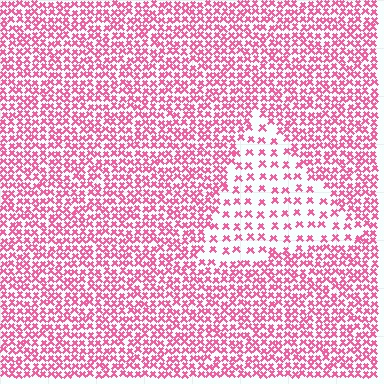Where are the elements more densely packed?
The elements are more densely packed outside the triangle boundary.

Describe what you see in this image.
The image contains small pink elements arranged at two different densities. A triangle-shaped region is visible where the elements are less densely packed than the surrounding area.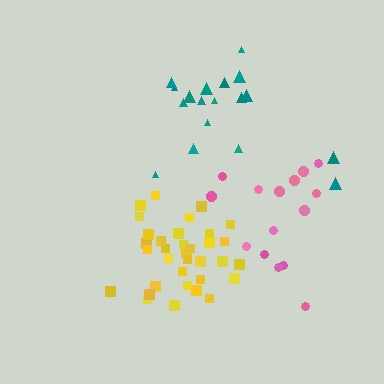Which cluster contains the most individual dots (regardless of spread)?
Yellow (35).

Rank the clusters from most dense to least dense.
yellow, pink, teal.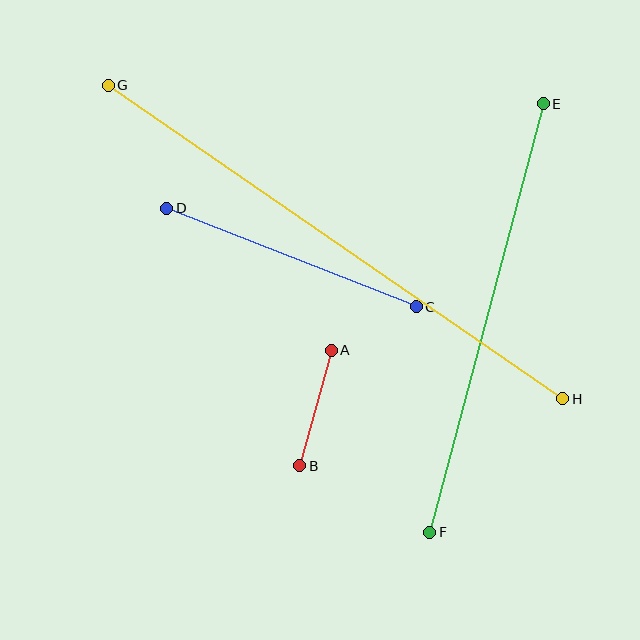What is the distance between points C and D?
The distance is approximately 269 pixels.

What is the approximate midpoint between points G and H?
The midpoint is at approximately (336, 242) pixels.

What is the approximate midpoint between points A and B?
The midpoint is at approximately (316, 408) pixels.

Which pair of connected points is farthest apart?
Points G and H are farthest apart.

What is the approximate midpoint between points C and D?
The midpoint is at approximately (291, 257) pixels.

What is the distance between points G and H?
The distance is approximately 552 pixels.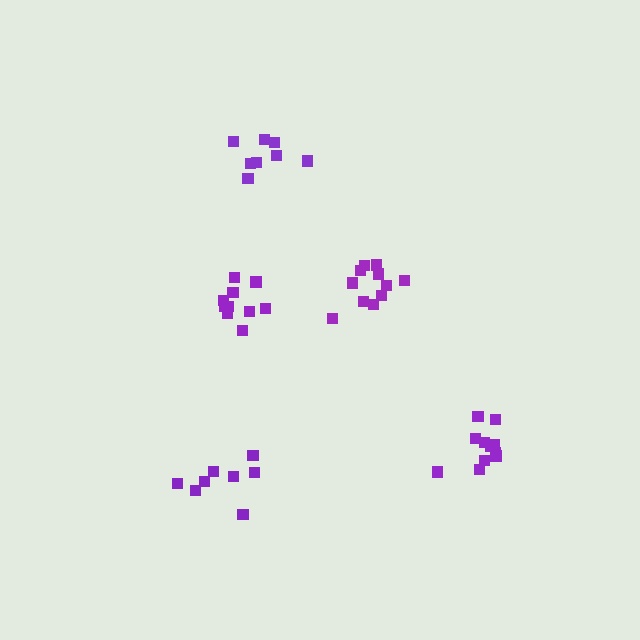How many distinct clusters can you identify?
There are 5 distinct clusters.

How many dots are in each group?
Group 1: 10 dots, Group 2: 11 dots, Group 3: 11 dots, Group 4: 8 dots, Group 5: 8 dots (48 total).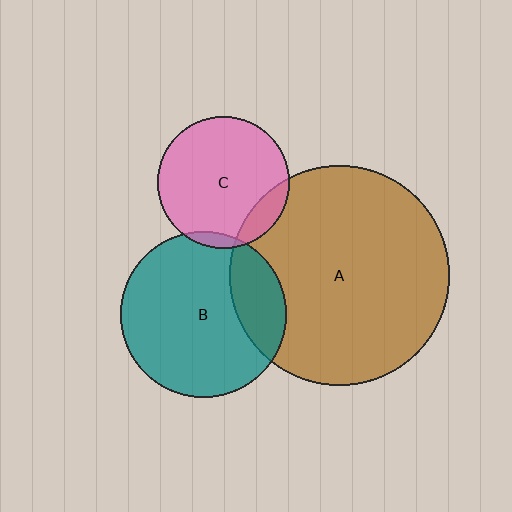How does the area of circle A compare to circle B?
Approximately 1.7 times.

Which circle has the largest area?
Circle A (brown).